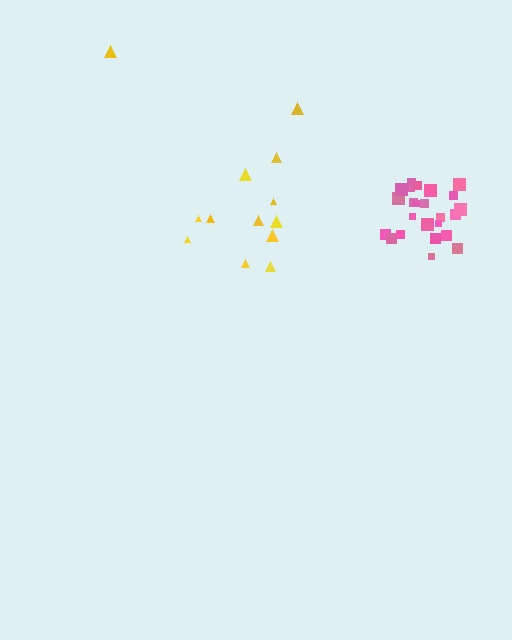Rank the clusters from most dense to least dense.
pink, yellow.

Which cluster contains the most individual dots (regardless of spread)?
Pink (24).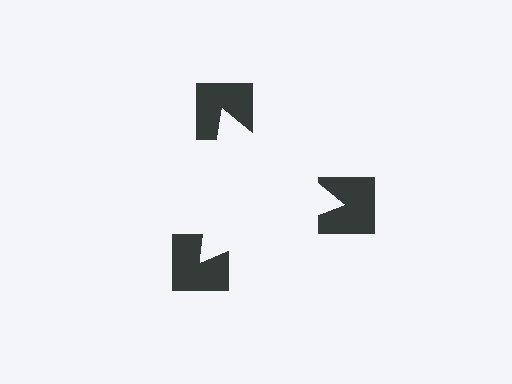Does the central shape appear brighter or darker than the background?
It typically appears slightly brighter than the background, even though no actual brightness change is drawn.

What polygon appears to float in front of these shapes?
An illusory triangle — its edges are inferred from the aligned wedge cuts in the notched squares, not physically drawn.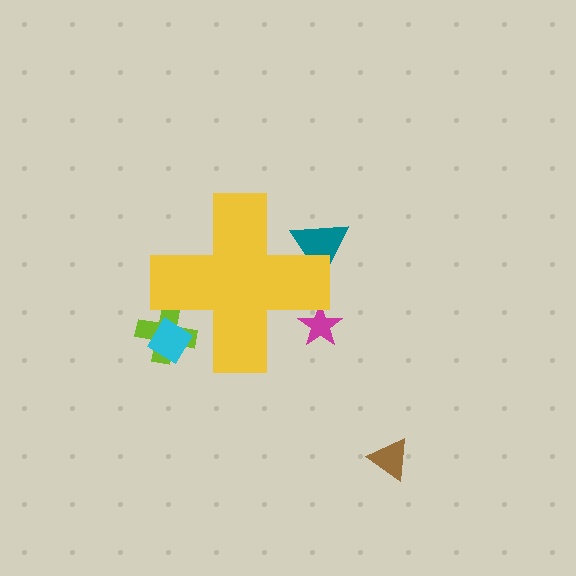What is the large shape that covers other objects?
A yellow cross.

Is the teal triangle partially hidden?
Yes, the teal triangle is partially hidden behind the yellow cross.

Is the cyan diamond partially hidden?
Yes, the cyan diamond is partially hidden behind the yellow cross.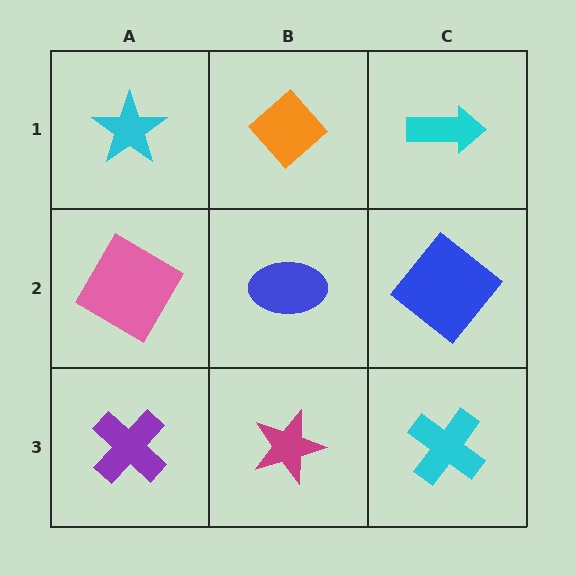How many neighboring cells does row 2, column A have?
3.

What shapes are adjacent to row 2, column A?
A cyan star (row 1, column A), a purple cross (row 3, column A), a blue ellipse (row 2, column B).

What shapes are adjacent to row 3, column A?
A pink diamond (row 2, column A), a magenta star (row 3, column B).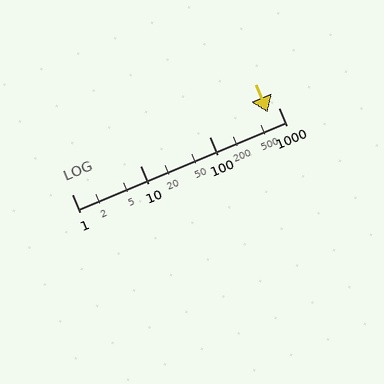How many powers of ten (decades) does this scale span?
The scale spans 3 decades, from 1 to 1000.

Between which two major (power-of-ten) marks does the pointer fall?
The pointer is between 100 and 1000.